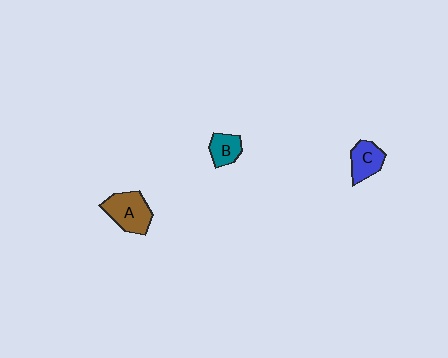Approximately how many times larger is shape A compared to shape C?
Approximately 1.4 times.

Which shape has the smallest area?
Shape B (teal).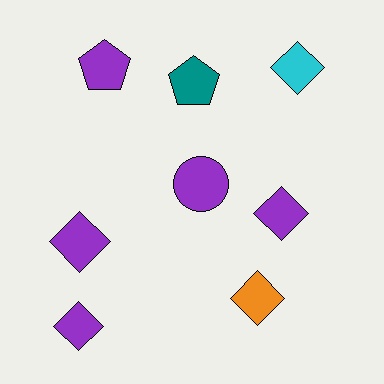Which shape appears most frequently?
Diamond, with 5 objects.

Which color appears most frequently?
Purple, with 5 objects.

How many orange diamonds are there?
There is 1 orange diamond.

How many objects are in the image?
There are 8 objects.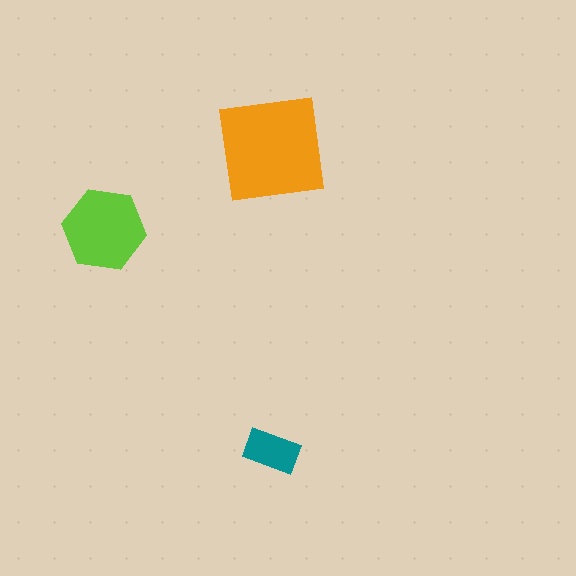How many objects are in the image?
There are 3 objects in the image.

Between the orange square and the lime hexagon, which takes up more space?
The orange square.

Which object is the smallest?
The teal rectangle.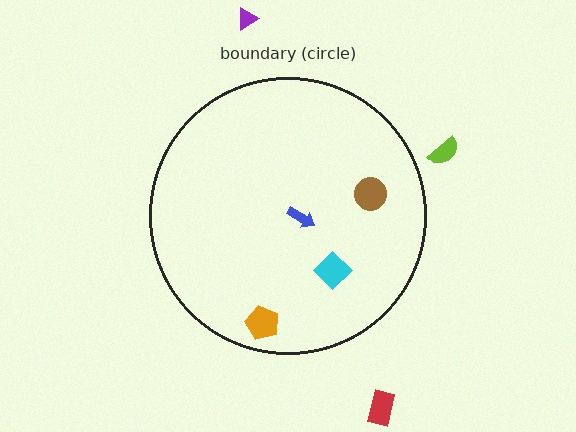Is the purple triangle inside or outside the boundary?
Outside.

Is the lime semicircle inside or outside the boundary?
Outside.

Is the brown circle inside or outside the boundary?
Inside.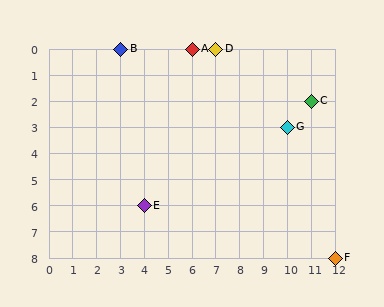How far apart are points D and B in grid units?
Points D and B are 4 columns apart.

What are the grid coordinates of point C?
Point C is at grid coordinates (11, 2).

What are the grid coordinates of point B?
Point B is at grid coordinates (3, 0).